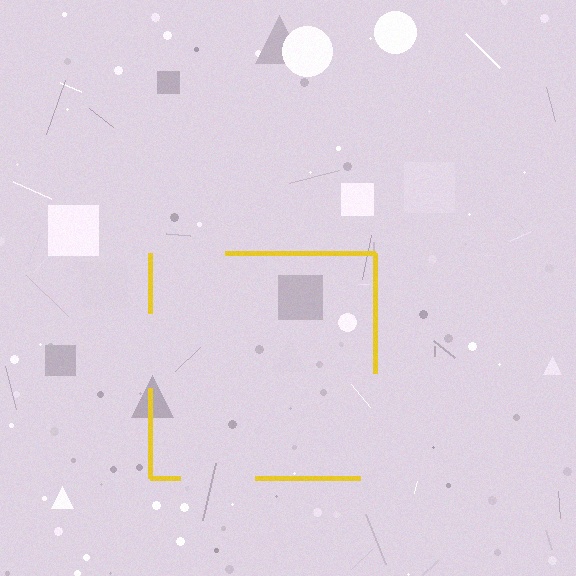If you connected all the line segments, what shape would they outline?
They would outline a square.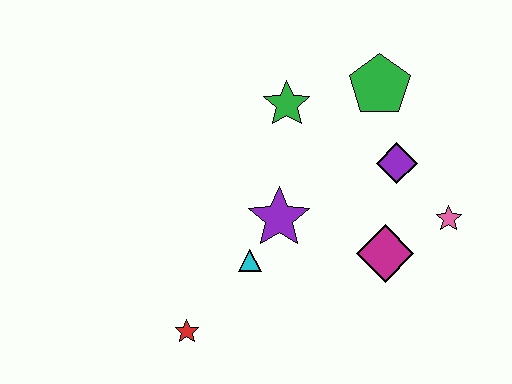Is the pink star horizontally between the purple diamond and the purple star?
No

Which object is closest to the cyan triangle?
The purple star is closest to the cyan triangle.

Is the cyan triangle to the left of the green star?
Yes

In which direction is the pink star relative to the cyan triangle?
The pink star is to the right of the cyan triangle.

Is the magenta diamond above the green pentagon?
No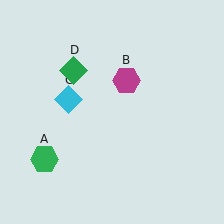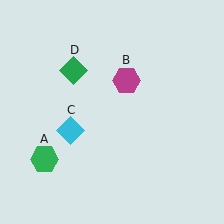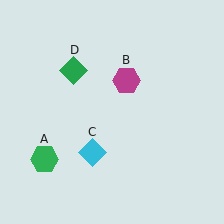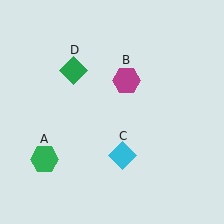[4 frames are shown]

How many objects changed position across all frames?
1 object changed position: cyan diamond (object C).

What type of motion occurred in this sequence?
The cyan diamond (object C) rotated counterclockwise around the center of the scene.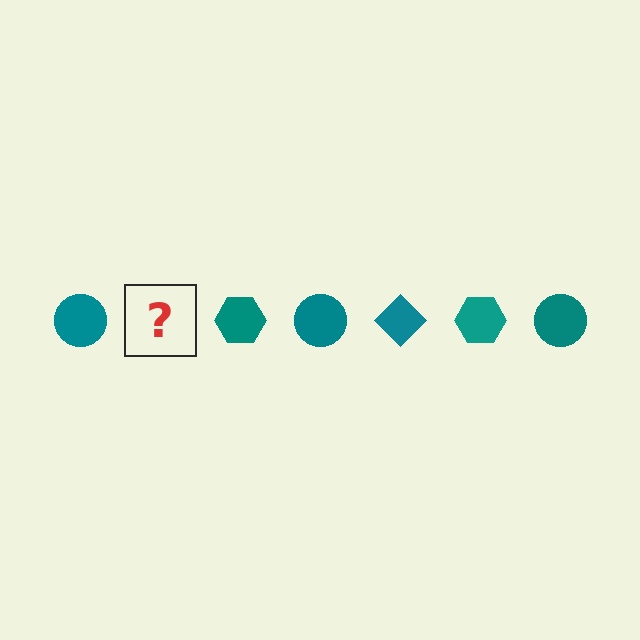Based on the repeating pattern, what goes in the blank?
The blank should be a teal diamond.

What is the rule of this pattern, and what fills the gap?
The rule is that the pattern cycles through circle, diamond, hexagon shapes in teal. The gap should be filled with a teal diamond.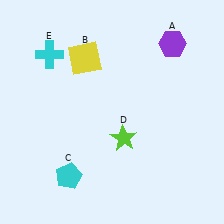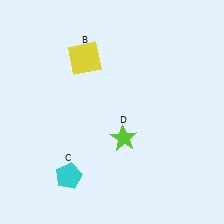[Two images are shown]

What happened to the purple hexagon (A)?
The purple hexagon (A) was removed in Image 2. It was in the top-right area of Image 1.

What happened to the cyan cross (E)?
The cyan cross (E) was removed in Image 2. It was in the top-left area of Image 1.